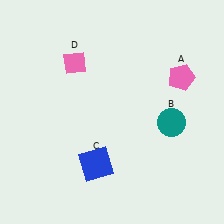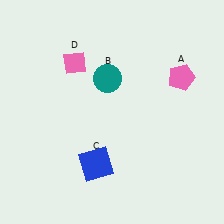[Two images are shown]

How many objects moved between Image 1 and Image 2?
1 object moved between the two images.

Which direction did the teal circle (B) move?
The teal circle (B) moved left.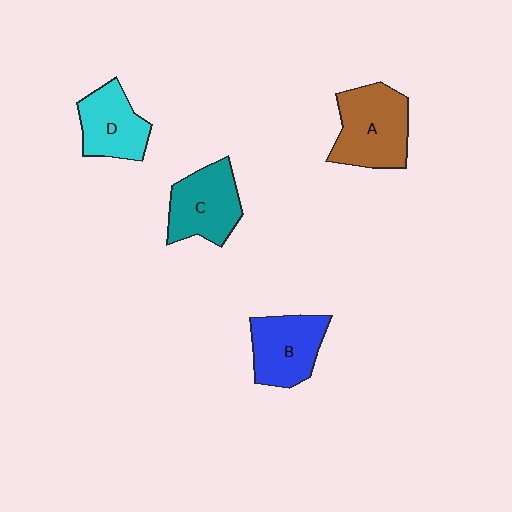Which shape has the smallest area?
Shape D (cyan).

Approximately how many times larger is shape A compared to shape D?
Approximately 1.4 times.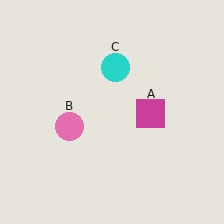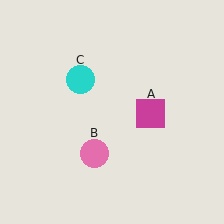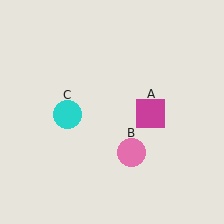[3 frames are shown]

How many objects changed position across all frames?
2 objects changed position: pink circle (object B), cyan circle (object C).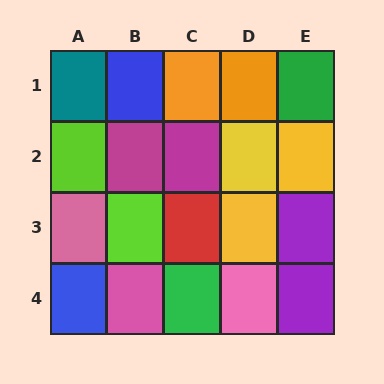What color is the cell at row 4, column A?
Blue.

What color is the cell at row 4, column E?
Purple.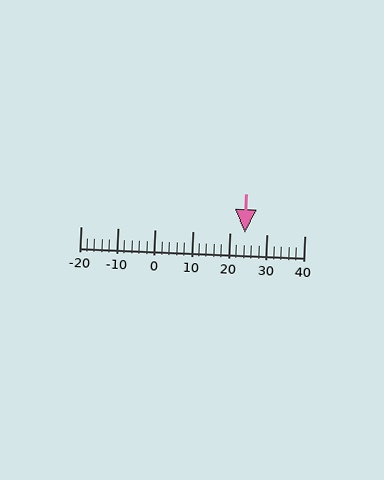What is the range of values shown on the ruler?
The ruler shows values from -20 to 40.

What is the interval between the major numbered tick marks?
The major tick marks are spaced 10 units apart.